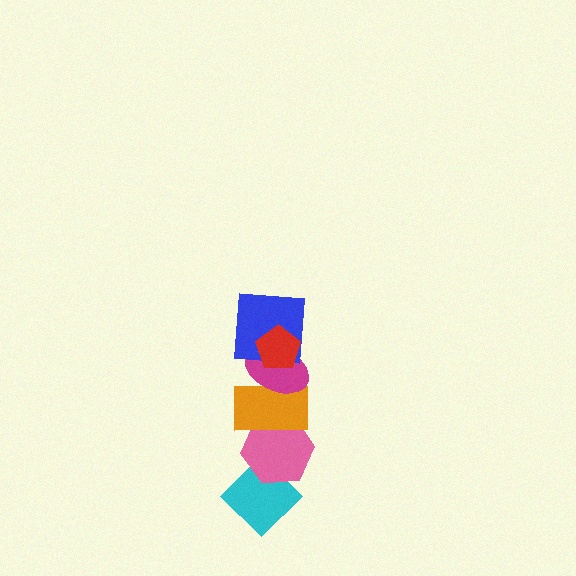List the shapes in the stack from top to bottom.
From top to bottom: the red pentagon, the blue square, the magenta ellipse, the orange rectangle, the pink hexagon, the cyan diamond.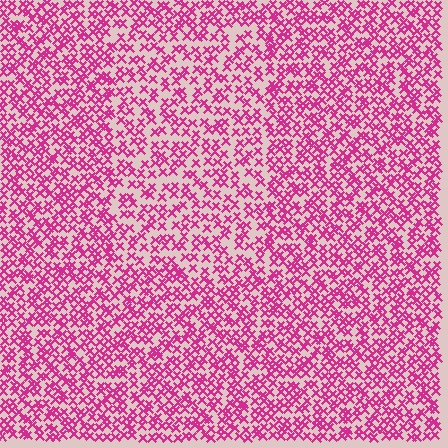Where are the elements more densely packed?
The elements are more densely packed outside the rectangle boundary.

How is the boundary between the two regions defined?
The boundary is defined by a change in element density (approximately 1.5x ratio). All elements are the same color, size, and shape.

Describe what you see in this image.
The image contains small magenta elements arranged at two different densities. A rectangle-shaped region is visible where the elements are less densely packed than the surrounding area.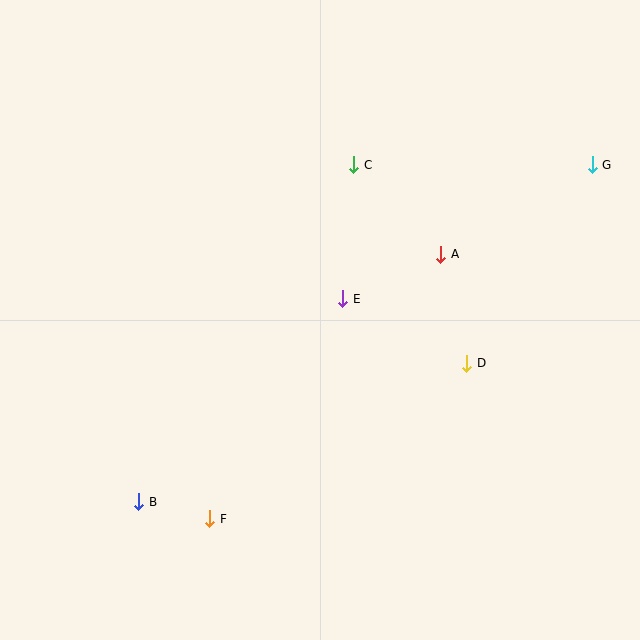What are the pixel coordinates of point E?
Point E is at (343, 299).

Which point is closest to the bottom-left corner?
Point B is closest to the bottom-left corner.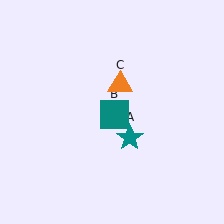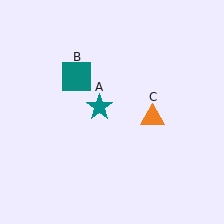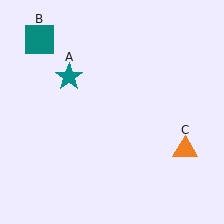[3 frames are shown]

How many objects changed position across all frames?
3 objects changed position: teal star (object A), teal square (object B), orange triangle (object C).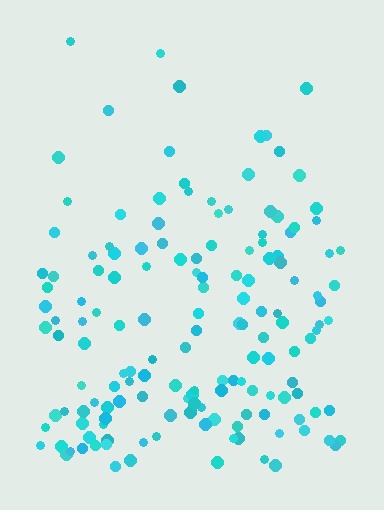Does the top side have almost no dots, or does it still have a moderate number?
Still a moderate number, just noticeably fewer than the bottom.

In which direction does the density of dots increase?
From top to bottom, with the bottom side densest.